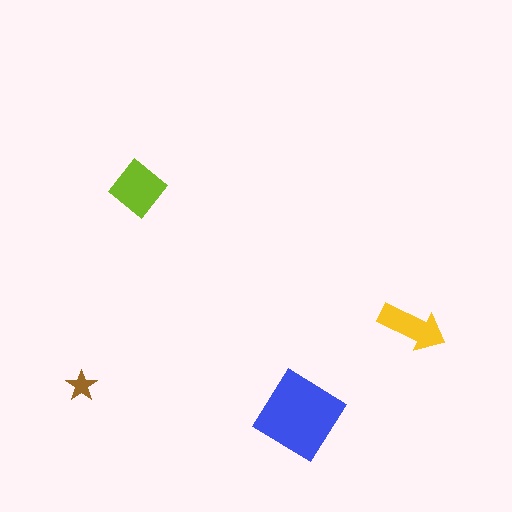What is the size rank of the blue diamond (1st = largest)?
1st.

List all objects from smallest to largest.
The brown star, the yellow arrow, the lime diamond, the blue diamond.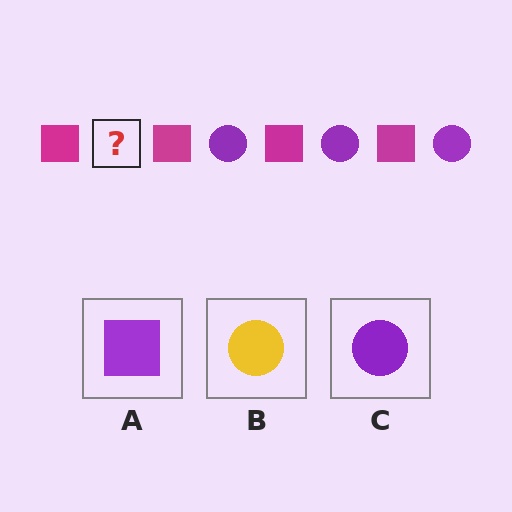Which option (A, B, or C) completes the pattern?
C.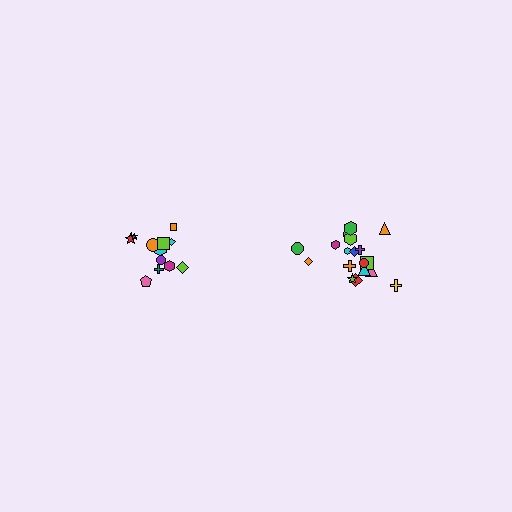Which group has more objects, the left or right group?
The right group.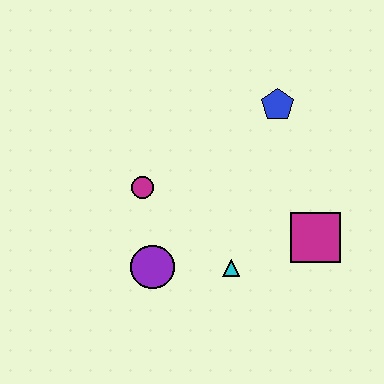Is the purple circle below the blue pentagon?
Yes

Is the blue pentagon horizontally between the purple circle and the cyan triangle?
No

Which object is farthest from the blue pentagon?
The purple circle is farthest from the blue pentagon.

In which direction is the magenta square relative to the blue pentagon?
The magenta square is below the blue pentagon.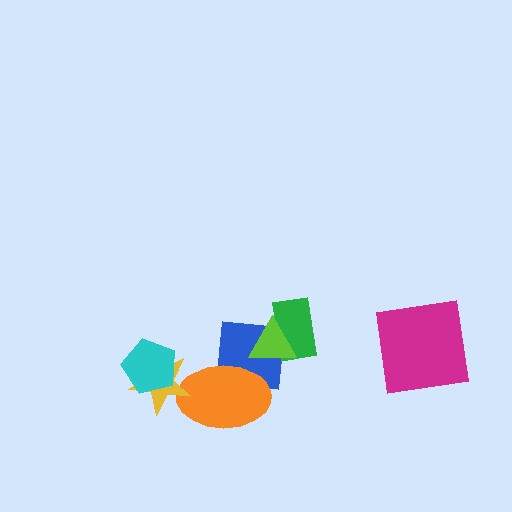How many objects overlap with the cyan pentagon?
1 object overlaps with the cyan pentagon.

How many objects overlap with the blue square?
3 objects overlap with the blue square.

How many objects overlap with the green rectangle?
2 objects overlap with the green rectangle.